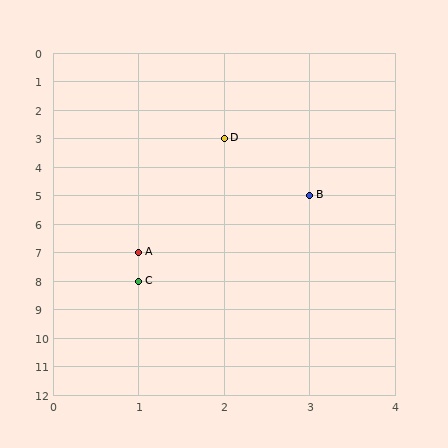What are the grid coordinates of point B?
Point B is at grid coordinates (3, 5).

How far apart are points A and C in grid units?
Points A and C are 1 row apart.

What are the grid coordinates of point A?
Point A is at grid coordinates (1, 7).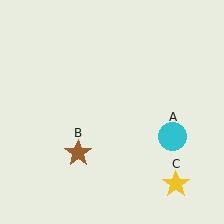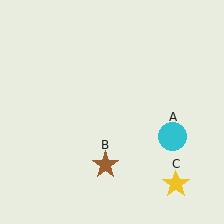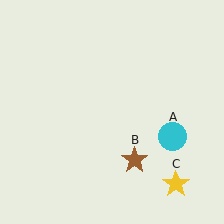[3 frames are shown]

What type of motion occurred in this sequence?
The brown star (object B) rotated counterclockwise around the center of the scene.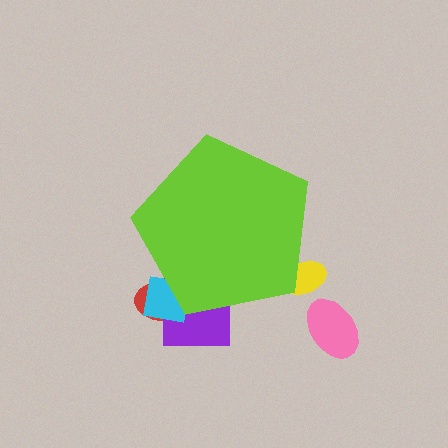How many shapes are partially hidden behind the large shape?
4 shapes are partially hidden.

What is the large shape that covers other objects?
A lime pentagon.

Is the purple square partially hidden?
Yes, the purple square is partially hidden behind the lime pentagon.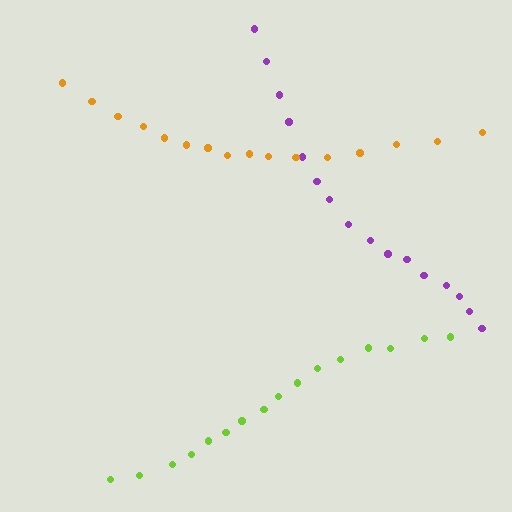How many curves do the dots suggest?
There are 3 distinct paths.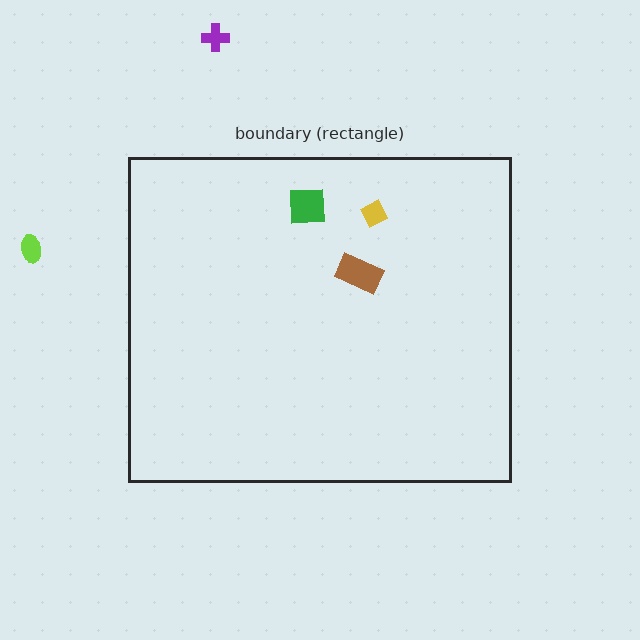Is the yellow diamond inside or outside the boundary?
Inside.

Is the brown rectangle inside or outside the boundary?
Inside.